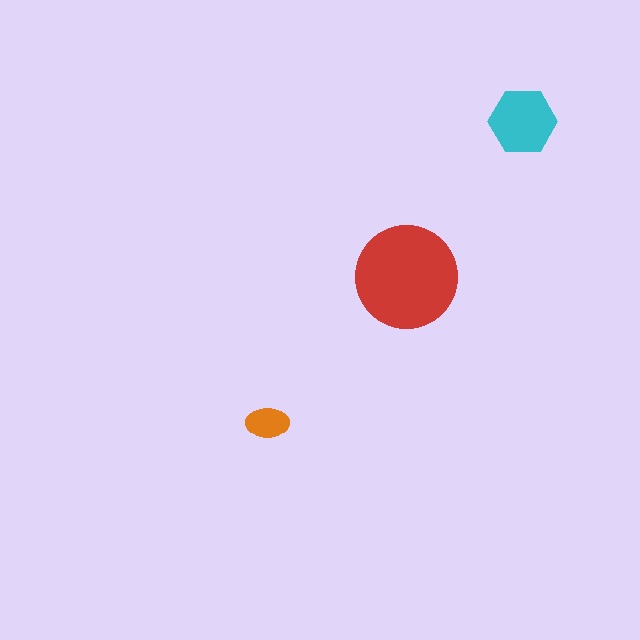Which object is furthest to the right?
The cyan hexagon is rightmost.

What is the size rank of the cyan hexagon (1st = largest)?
2nd.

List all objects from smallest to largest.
The orange ellipse, the cyan hexagon, the red circle.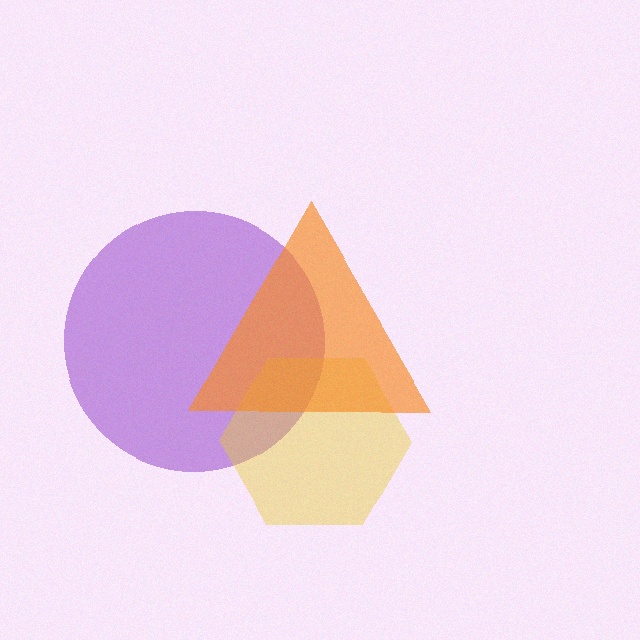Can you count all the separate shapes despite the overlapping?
Yes, there are 3 separate shapes.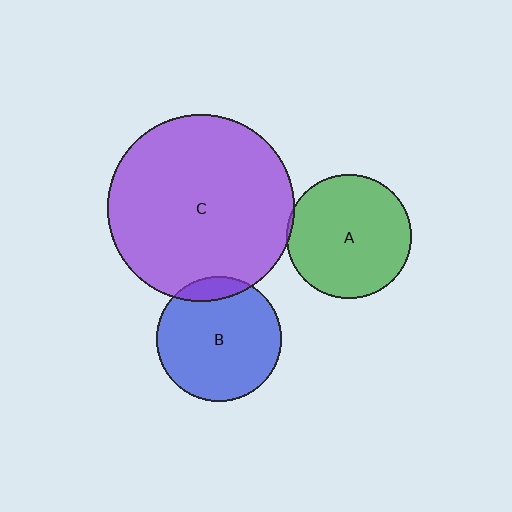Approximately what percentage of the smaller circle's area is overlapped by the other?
Approximately 5%.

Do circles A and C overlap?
Yes.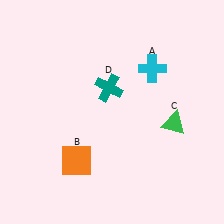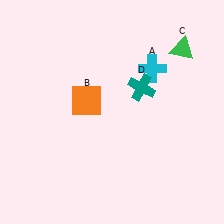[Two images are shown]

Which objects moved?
The objects that moved are: the orange square (B), the green triangle (C), the teal cross (D).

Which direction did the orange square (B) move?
The orange square (B) moved up.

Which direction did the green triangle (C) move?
The green triangle (C) moved up.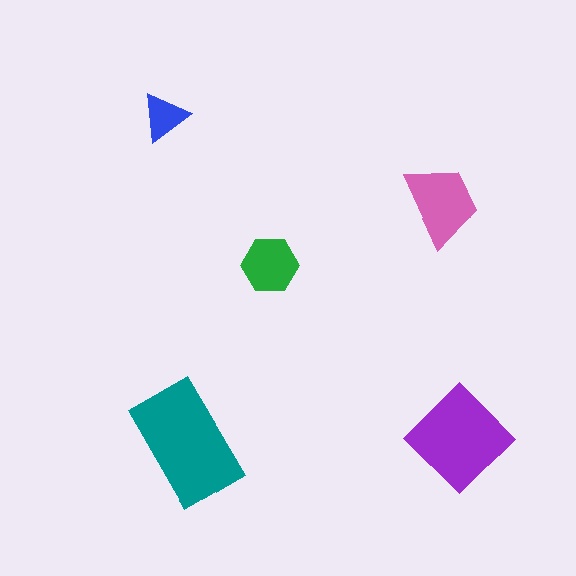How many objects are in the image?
There are 5 objects in the image.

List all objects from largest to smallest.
The teal rectangle, the purple diamond, the pink trapezoid, the green hexagon, the blue triangle.